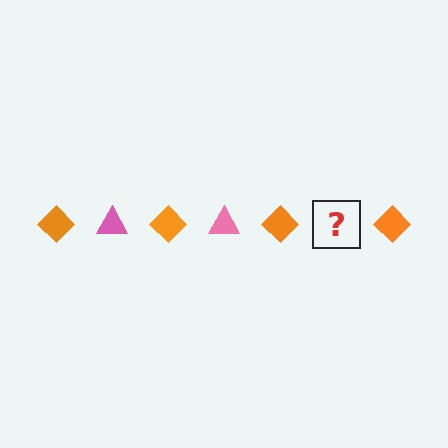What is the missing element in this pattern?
The missing element is a pink triangle.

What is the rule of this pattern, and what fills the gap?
The rule is that the pattern alternates between orange diamond and pink triangle. The gap should be filled with a pink triangle.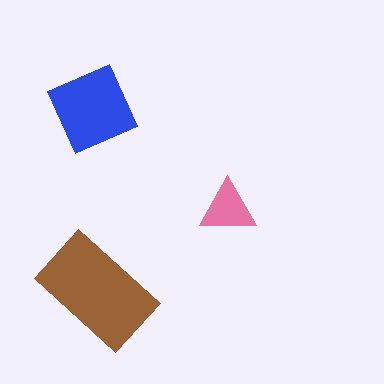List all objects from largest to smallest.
The brown rectangle, the blue diamond, the pink triangle.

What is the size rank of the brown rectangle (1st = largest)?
1st.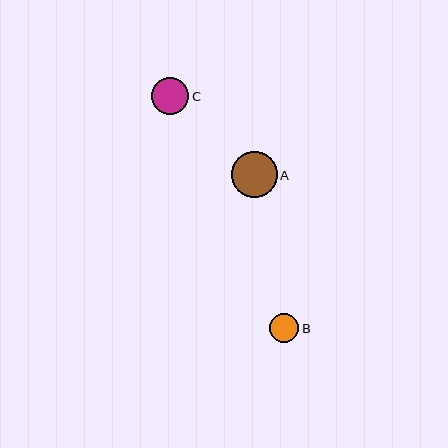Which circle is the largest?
Circle A is the largest with a size of approximately 46 pixels.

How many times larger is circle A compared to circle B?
Circle A is approximately 1.6 times the size of circle B.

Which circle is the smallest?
Circle B is the smallest with a size of approximately 29 pixels.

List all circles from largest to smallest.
From largest to smallest: A, C, B.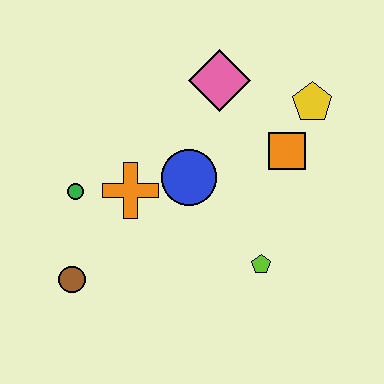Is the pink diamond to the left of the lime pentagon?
Yes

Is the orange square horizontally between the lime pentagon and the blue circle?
No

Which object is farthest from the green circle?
The yellow pentagon is farthest from the green circle.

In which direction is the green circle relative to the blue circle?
The green circle is to the left of the blue circle.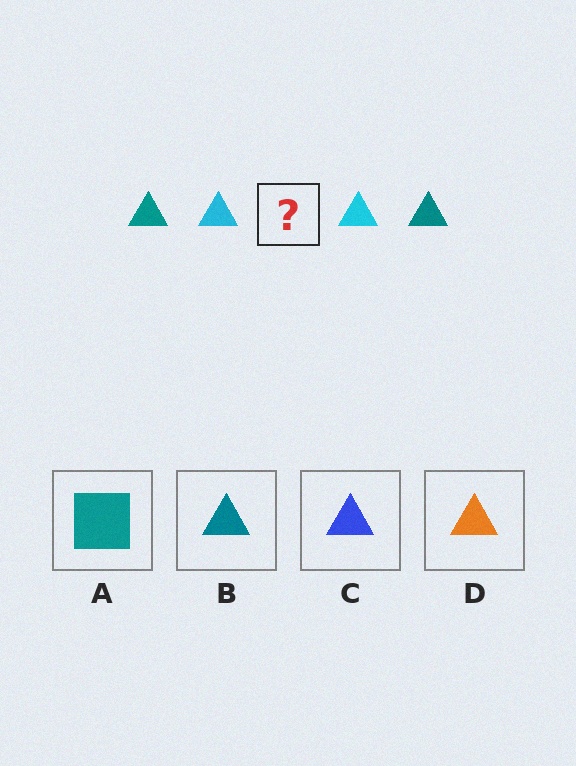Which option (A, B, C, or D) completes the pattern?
B.